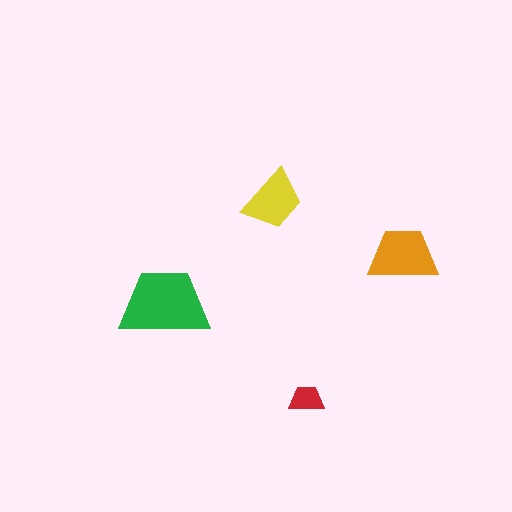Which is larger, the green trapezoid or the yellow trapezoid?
The green one.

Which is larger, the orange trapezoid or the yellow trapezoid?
The orange one.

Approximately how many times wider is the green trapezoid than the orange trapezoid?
About 1.5 times wider.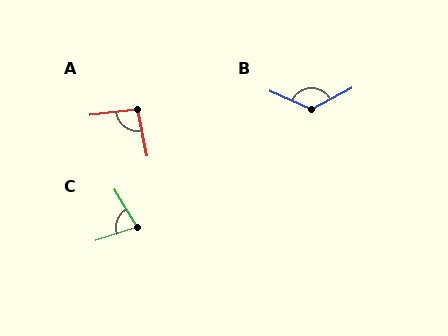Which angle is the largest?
B, at approximately 128 degrees.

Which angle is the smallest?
C, at approximately 78 degrees.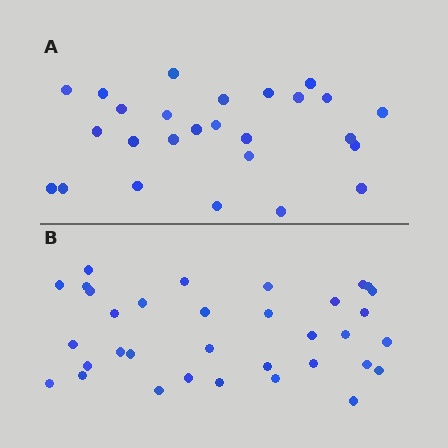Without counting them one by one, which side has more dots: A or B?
Region B (the bottom region) has more dots.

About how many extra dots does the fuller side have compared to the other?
Region B has roughly 8 or so more dots than region A.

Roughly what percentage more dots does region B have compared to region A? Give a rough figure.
About 30% more.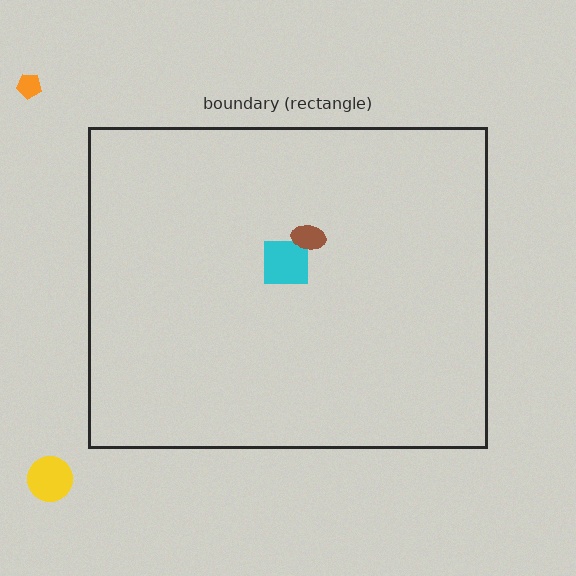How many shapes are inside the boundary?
2 inside, 2 outside.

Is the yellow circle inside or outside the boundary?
Outside.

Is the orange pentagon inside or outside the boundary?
Outside.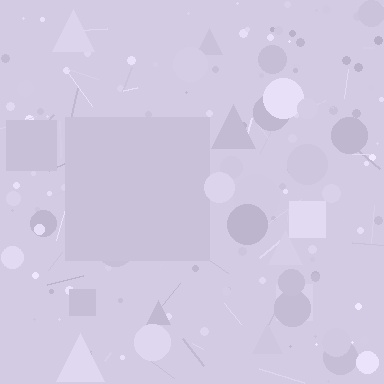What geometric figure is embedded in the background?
A square is embedded in the background.